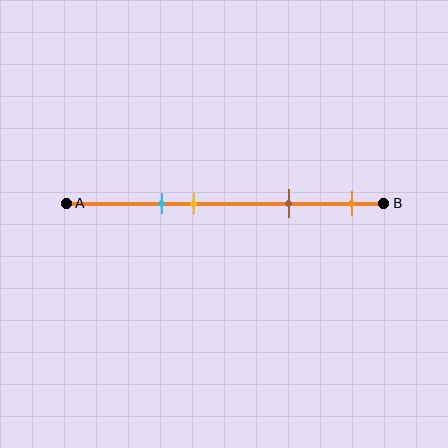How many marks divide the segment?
There are 4 marks dividing the segment.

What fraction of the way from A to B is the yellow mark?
The yellow mark is approximately 40% (0.4) of the way from A to B.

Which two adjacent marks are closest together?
The cyan and yellow marks are the closest adjacent pair.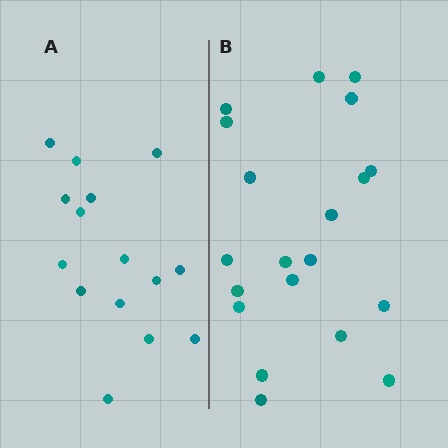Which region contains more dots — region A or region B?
Region B (the right region) has more dots.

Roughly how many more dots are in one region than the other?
Region B has about 5 more dots than region A.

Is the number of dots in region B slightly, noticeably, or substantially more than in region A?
Region B has noticeably more, but not dramatically so. The ratio is roughly 1.3 to 1.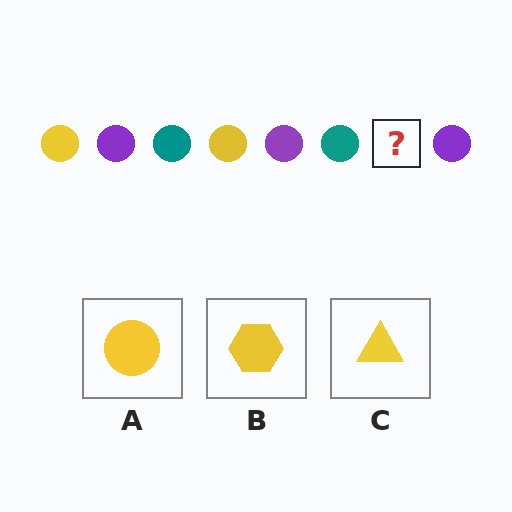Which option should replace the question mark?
Option A.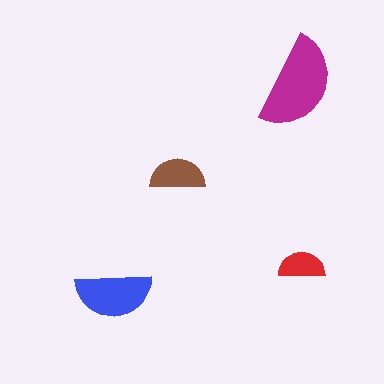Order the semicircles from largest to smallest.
the magenta one, the blue one, the brown one, the red one.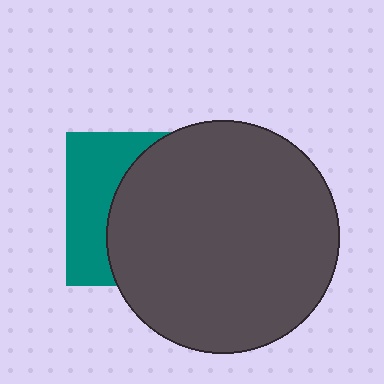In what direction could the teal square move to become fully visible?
The teal square could move left. That would shift it out from behind the dark gray circle entirely.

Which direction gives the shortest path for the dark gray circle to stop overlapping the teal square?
Moving right gives the shortest separation.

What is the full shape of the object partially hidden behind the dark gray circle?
The partially hidden object is a teal square.